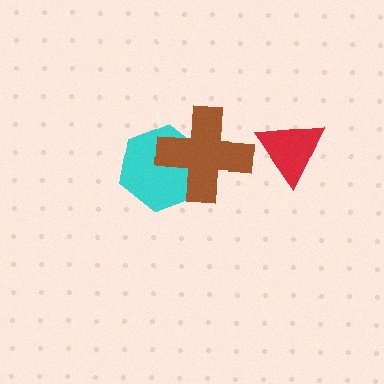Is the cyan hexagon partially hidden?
Yes, it is partially covered by another shape.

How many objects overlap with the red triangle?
0 objects overlap with the red triangle.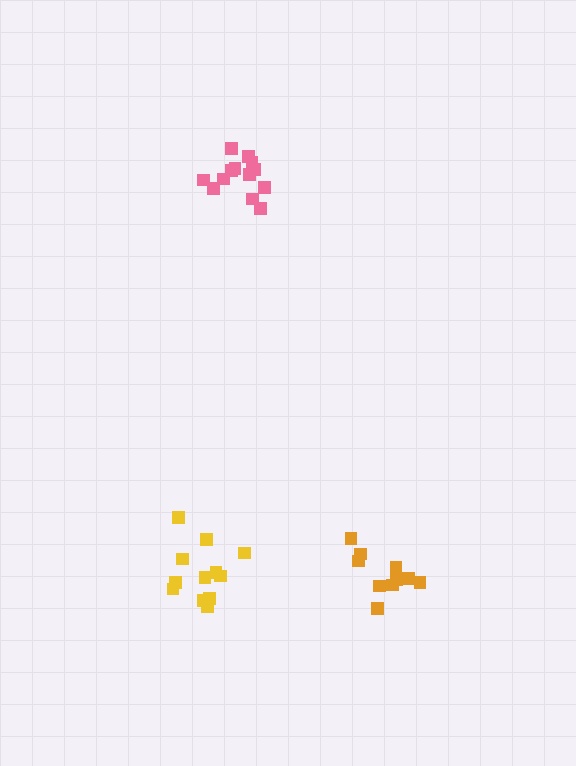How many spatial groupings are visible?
There are 3 spatial groupings.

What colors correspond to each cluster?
The clusters are colored: orange, yellow, pink.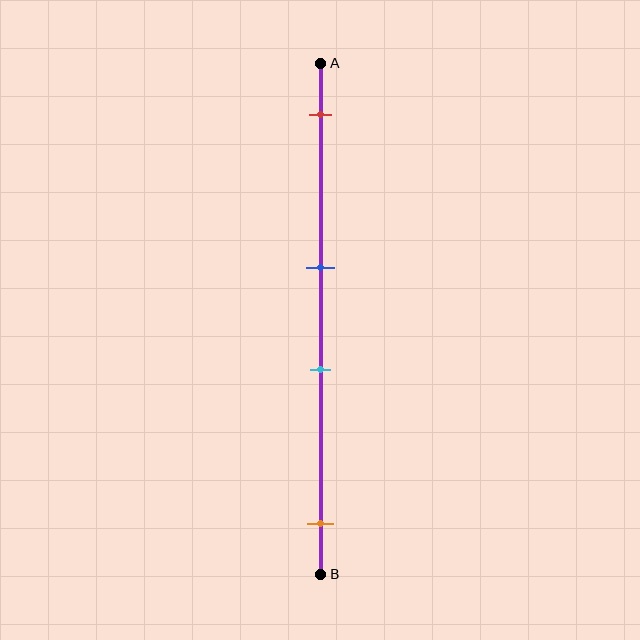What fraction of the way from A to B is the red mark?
The red mark is approximately 10% (0.1) of the way from A to B.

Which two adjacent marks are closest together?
The blue and cyan marks are the closest adjacent pair.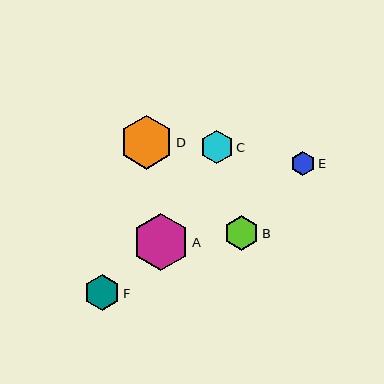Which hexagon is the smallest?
Hexagon E is the smallest with a size of approximately 24 pixels.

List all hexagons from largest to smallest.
From largest to smallest: A, D, F, B, C, E.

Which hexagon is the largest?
Hexagon A is the largest with a size of approximately 57 pixels.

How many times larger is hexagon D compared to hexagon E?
Hexagon D is approximately 2.2 times the size of hexagon E.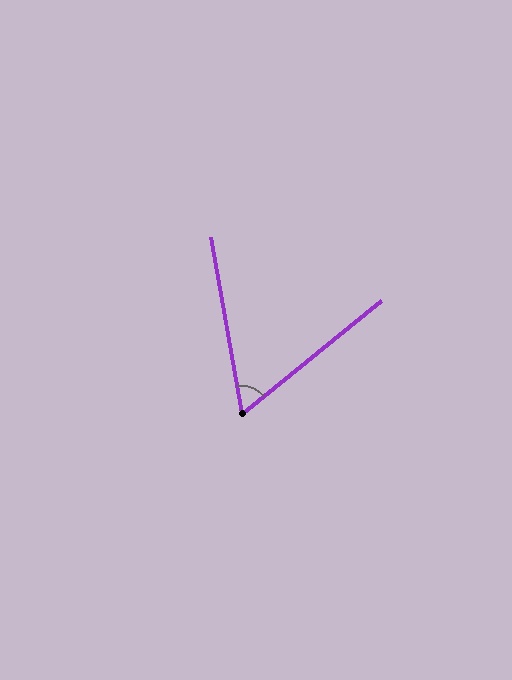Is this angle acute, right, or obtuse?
It is acute.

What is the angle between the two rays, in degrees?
Approximately 61 degrees.